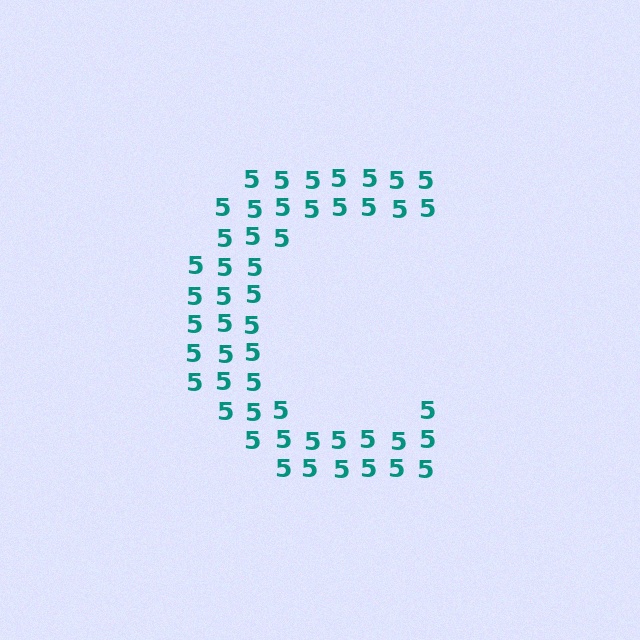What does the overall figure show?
The overall figure shows the letter C.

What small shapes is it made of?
It is made of small digit 5's.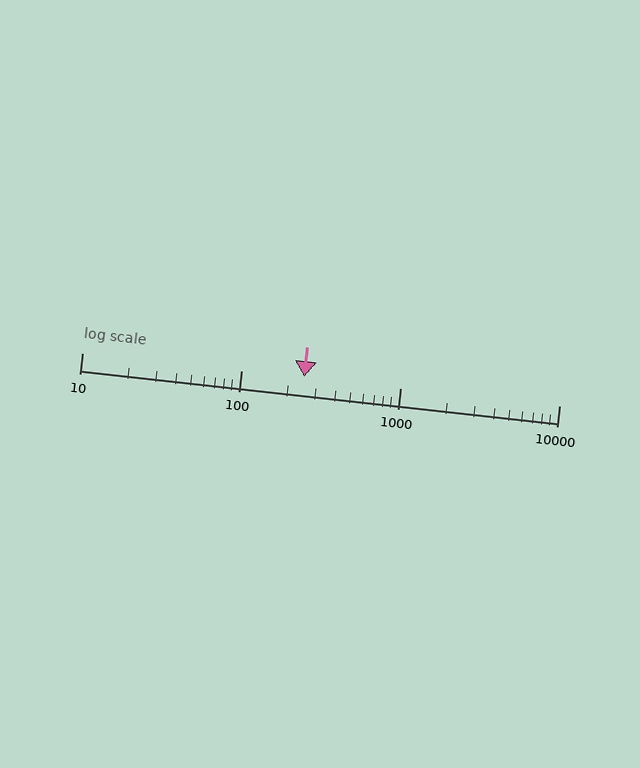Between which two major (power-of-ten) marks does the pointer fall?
The pointer is between 100 and 1000.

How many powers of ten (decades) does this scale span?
The scale spans 3 decades, from 10 to 10000.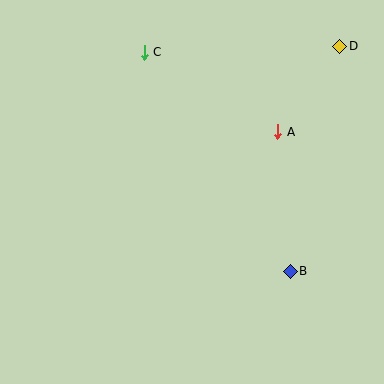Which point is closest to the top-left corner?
Point C is closest to the top-left corner.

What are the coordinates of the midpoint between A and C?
The midpoint between A and C is at (211, 92).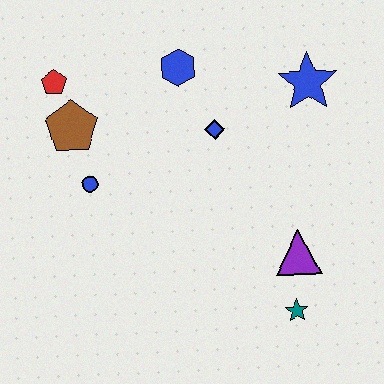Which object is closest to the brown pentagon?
The red pentagon is closest to the brown pentagon.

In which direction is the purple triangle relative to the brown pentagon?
The purple triangle is to the right of the brown pentagon.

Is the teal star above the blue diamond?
No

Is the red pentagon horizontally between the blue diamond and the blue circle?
No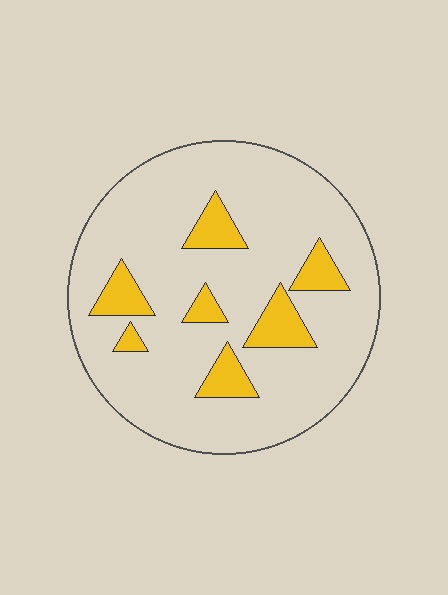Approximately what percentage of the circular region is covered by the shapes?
Approximately 15%.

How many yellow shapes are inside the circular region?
7.